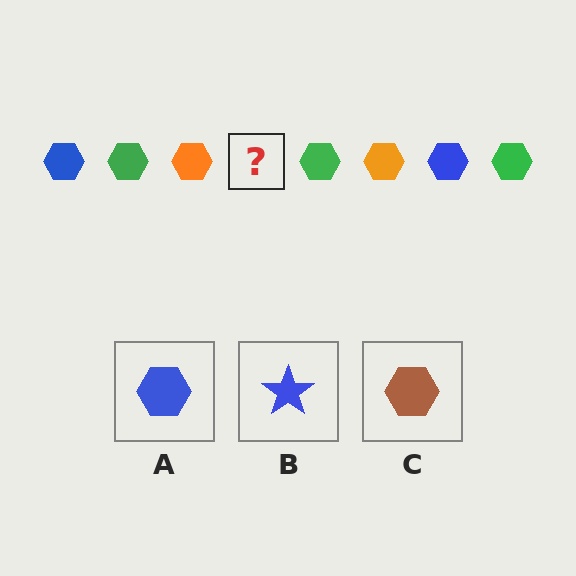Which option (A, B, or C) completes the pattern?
A.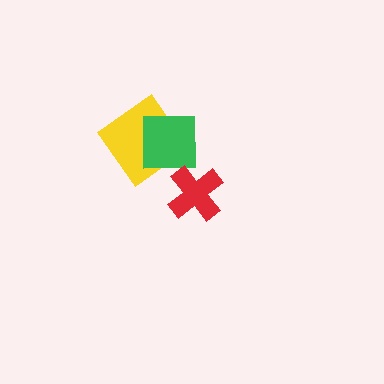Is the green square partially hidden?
No, no other shape covers it.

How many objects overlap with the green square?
1 object overlaps with the green square.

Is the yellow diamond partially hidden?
Yes, it is partially covered by another shape.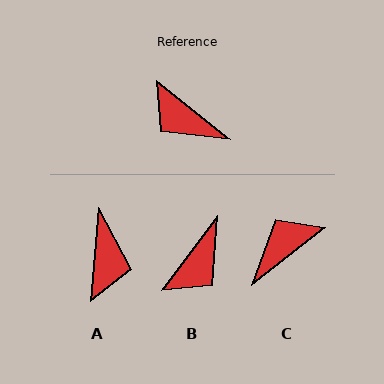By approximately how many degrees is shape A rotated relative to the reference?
Approximately 124 degrees counter-clockwise.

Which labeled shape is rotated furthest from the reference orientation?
A, about 124 degrees away.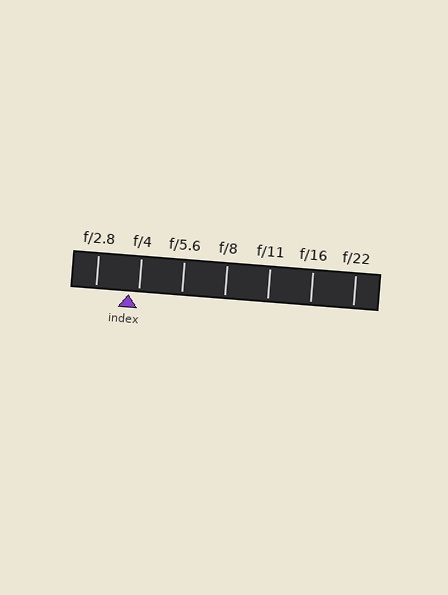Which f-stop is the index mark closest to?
The index mark is closest to f/4.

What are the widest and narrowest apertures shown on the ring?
The widest aperture shown is f/2.8 and the narrowest is f/22.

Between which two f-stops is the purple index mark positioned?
The index mark is between f/2.8 and f/4.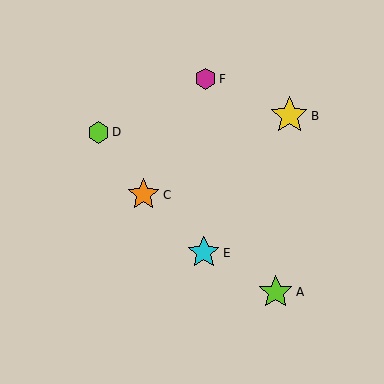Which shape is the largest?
The yellow star (labeled B) is the largest.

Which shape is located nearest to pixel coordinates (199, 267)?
The cyan star (labeled E) at (204, 253) is nearest to that location.